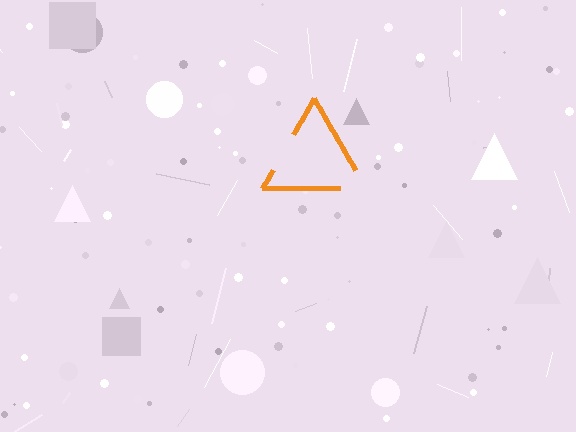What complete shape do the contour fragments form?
The contour fragments form a triangle.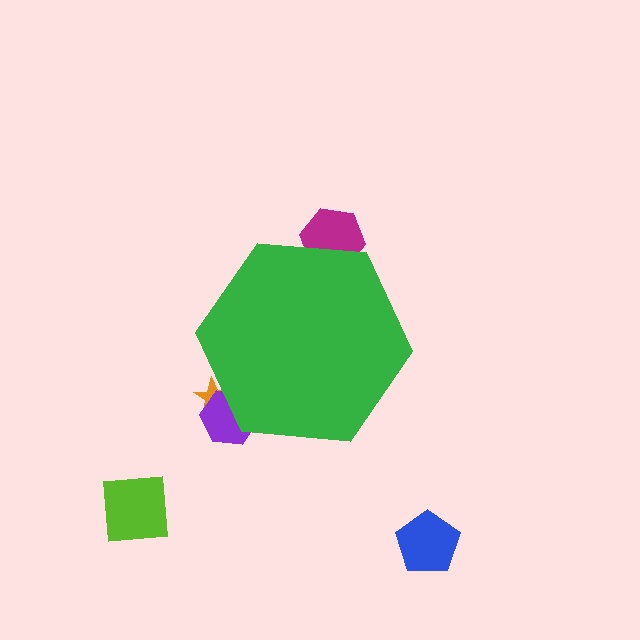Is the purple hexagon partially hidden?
Yes, the purple hexagon is partially hidden behind the green hexagon.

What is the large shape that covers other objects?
A green hexagon.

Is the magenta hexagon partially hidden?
Yes, the magenta hexagon is partially hidden behind the green hexagon.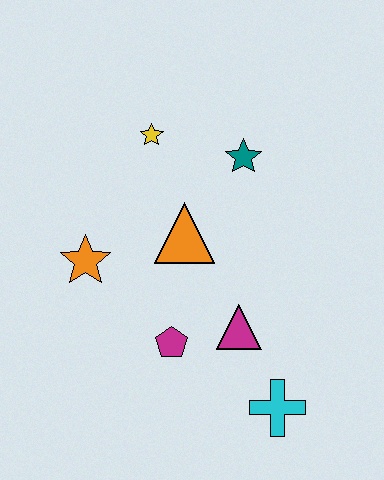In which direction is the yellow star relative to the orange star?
The yellow star is above the orange star.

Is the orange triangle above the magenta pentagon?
Yes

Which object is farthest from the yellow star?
The cyan cross is farthest from the yellow star.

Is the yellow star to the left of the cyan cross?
Yes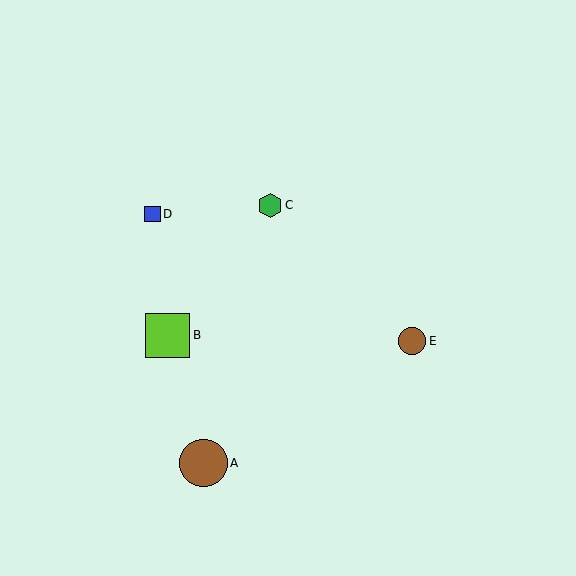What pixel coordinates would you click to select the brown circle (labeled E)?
Click at (412, 341) to select the brown circle E.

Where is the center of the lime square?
The center of the lime square is at (167, 335).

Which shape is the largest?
The brown circle (labeled A) is the largest.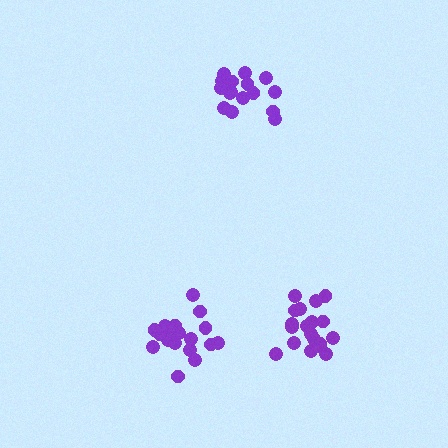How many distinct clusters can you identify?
There are 3 distinct clusters.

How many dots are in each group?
Group 1: 16 dots, Group 2: 19 dots, Group 3: 19 dots (54 total).